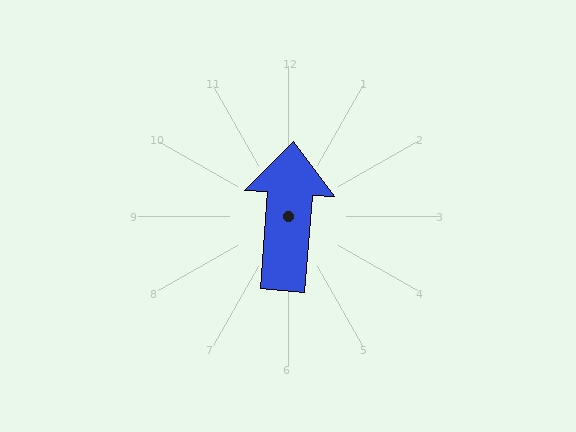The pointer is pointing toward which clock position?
Roughly 12 o'clock.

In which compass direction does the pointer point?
North.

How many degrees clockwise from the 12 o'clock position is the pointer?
Approximately 4 degrees.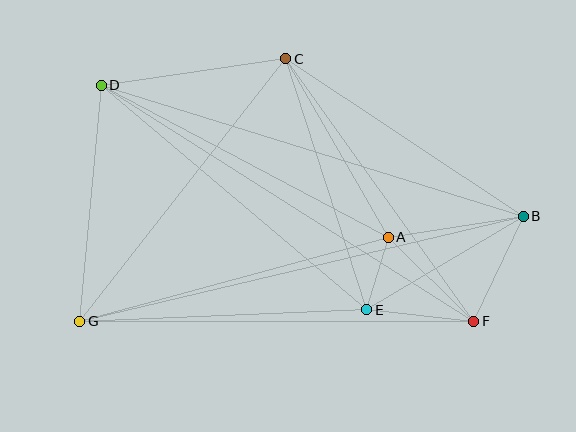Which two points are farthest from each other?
Points B and G are farthest from each other.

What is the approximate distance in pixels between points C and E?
The distance between C and E is approximately 264 pixels.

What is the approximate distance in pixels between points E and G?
The distance between E and G is approximately 287 pixels.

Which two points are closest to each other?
Points A and E are closest to each other.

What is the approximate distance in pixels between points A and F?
The distance between A and F is approximately 120 pixels.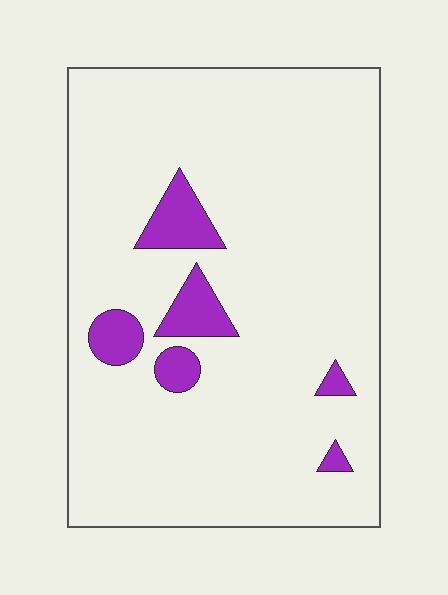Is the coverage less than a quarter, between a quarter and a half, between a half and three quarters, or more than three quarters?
Less than a quarter.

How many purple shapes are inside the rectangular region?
6.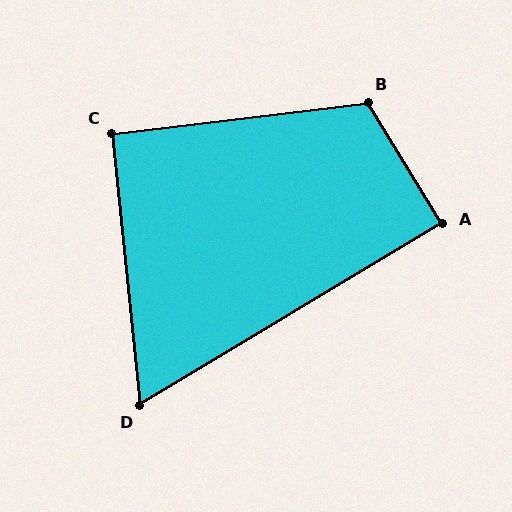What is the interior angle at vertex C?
Approximately 91 degrees (approximately right).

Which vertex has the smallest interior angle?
D, at approximately 65 degrees.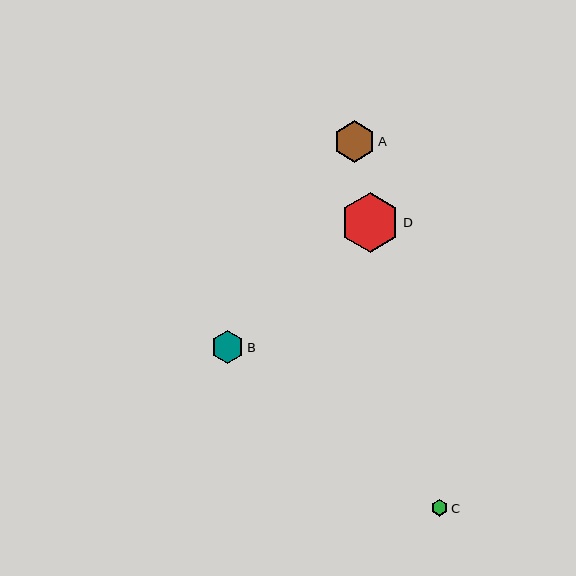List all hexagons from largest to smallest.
From largest to smallest: D, A, B, C.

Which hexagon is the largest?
Hexagon D is the largest with a size of approximately 60 pixels.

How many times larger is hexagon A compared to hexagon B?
Hexagon A is approximately 1.3 times the size of hexagon B.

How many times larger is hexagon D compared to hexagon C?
Hexagon D is approximately 3.5 times the size of hexagon C.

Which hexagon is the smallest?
Hexagon C is the smallest with a size of approximately 17 pixels.